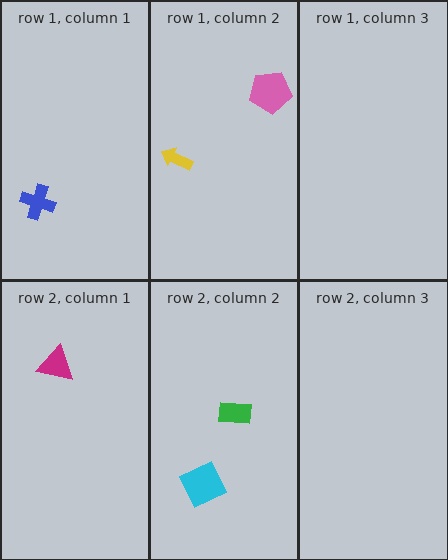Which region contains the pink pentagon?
The row 1, column 2 region.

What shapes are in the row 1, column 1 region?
The blue cross.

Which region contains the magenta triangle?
The row 2, column 1 region.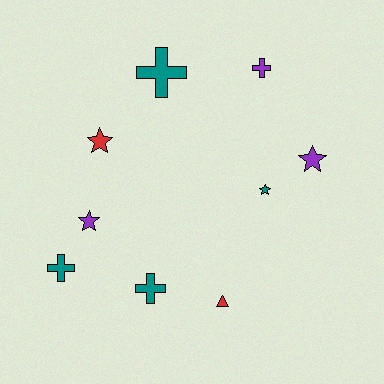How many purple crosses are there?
There is 1 purple cross.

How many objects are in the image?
There are 9 objects.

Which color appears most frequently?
Teal, with 4 objects.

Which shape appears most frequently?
Star, with 4 objects.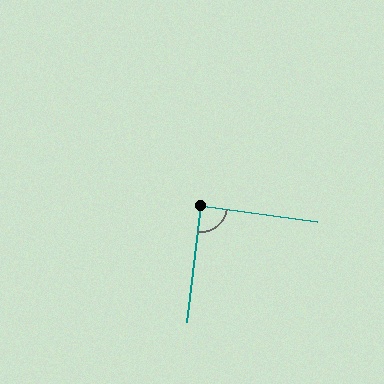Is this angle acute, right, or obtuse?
It is approximately a right angle.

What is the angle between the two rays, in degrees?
Approximately 89 degrees.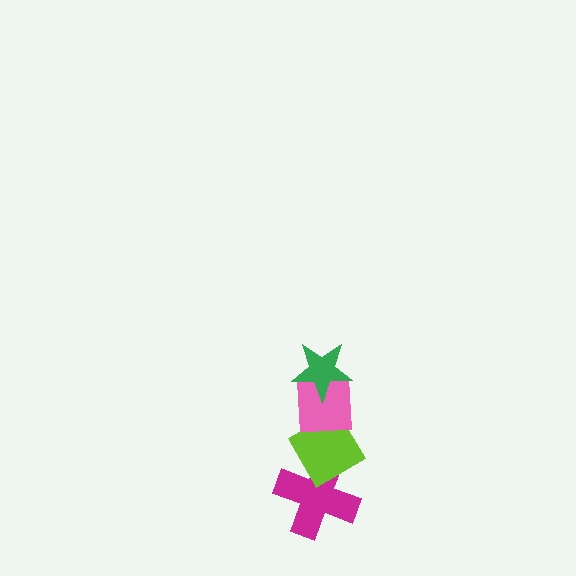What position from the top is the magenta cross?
The magenta cross is 4th from the top.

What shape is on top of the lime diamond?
The pink square is on top of the lime diamond.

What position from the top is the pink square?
The pink square is 2nd from the top.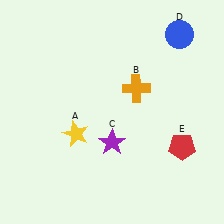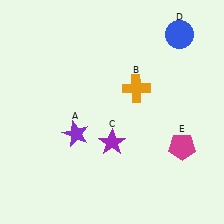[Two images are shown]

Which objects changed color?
A changed from yellow to purple. E changed from red to magenta.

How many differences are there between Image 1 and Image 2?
There are 2 differences between the two images.